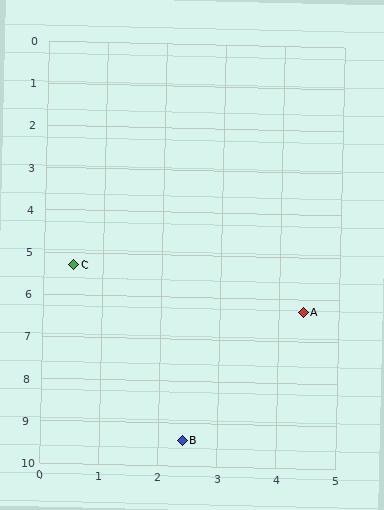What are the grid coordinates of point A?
Point A is at approximately (4.4, 6.3).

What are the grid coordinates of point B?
Point B is at approximately (2.4, 9.4).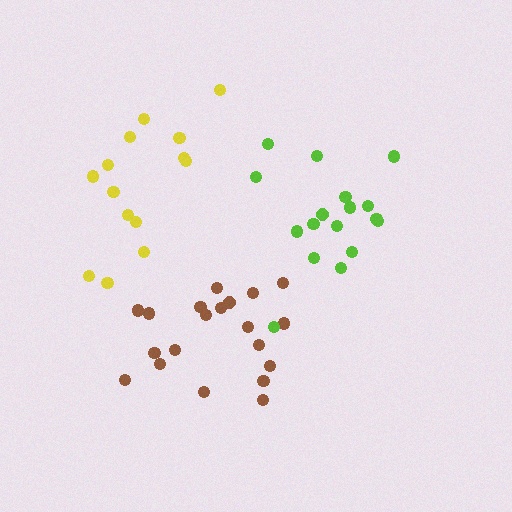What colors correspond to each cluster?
The clusters are colored: yellow, brown, lime.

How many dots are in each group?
Group 1: 14 dots, Group 2: 20 dots, Group 3: 17 dots (51 total).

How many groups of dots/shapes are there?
There are 3 groups.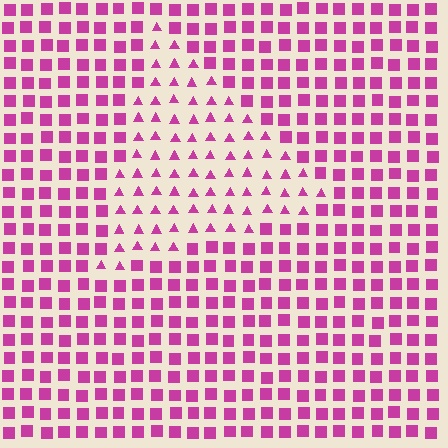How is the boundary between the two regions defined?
The boundary is defined by a change in element shape: triangles inside vs. squares outside. All elements share the same color and spacing.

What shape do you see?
I see a triangle.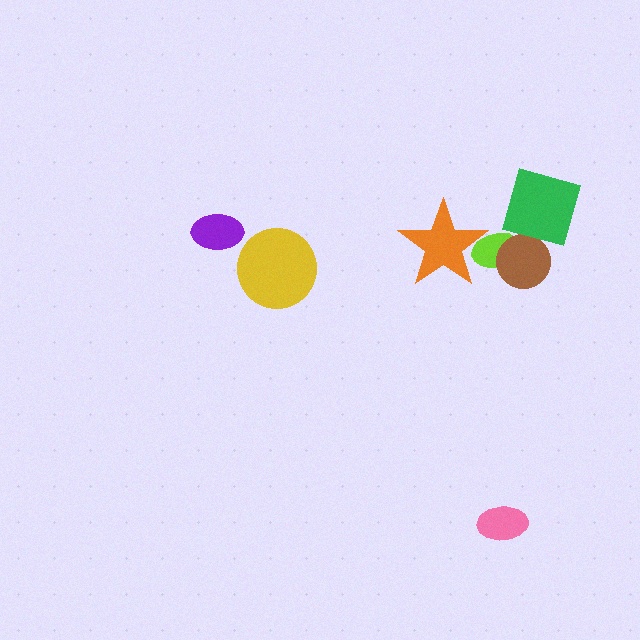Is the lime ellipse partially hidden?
Yes, it is partially covered by another shape.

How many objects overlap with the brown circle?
1 object overlaps with the brown circle.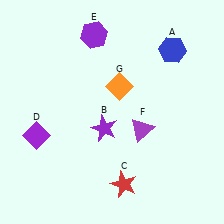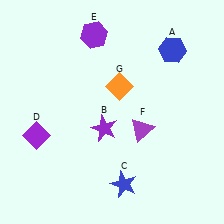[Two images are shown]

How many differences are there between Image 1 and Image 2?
There is 1 difference between the two images.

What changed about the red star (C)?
In Image 1, C is red. In Image 2, it changed to blue.